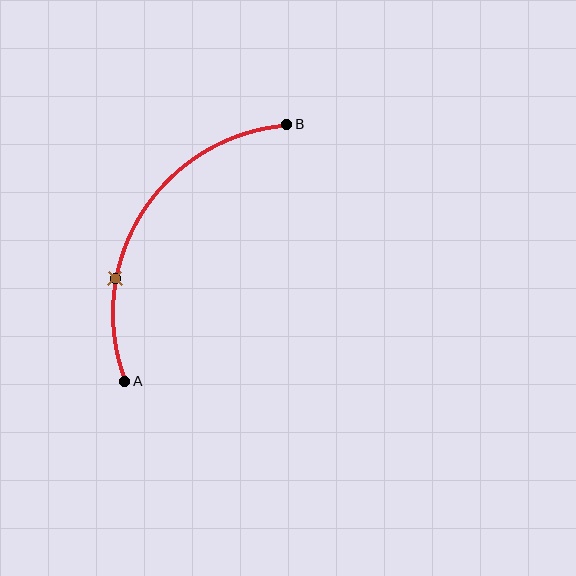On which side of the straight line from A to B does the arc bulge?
The arc bulges to the left of the straight line connecting A and B.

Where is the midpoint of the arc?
The arc midpoint is the point on the curve farthest from the straight line joining A and B. It sits to the left of that line.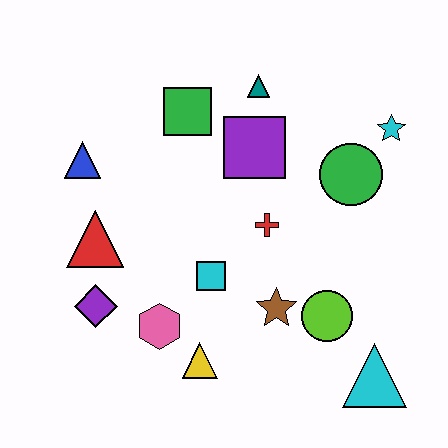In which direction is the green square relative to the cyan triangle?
The green square is above the cyan triangle.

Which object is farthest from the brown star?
The blue triangle is farthest from the brown star.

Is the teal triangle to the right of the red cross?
No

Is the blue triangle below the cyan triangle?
No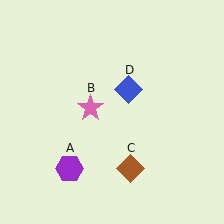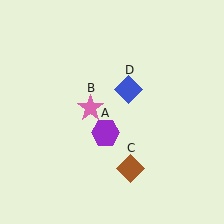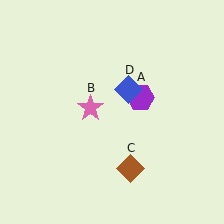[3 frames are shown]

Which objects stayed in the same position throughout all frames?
Pink star (object B) and brown diamond (object C) and blue diamond (object D) remained stationary.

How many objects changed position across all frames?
1 object changed position: purple hexagon (object A).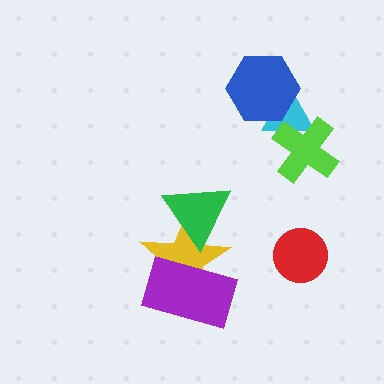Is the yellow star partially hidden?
Yes, it is partially covered by another shape.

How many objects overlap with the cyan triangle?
2 objects overlap with the cyan triangle.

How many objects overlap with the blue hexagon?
1 object overlaps with the blue hexagon.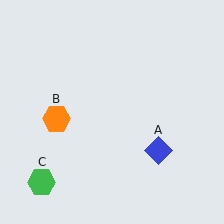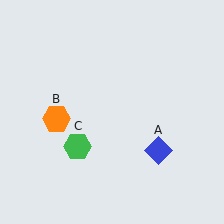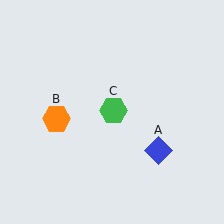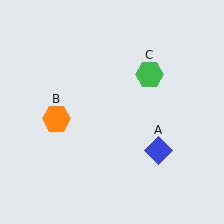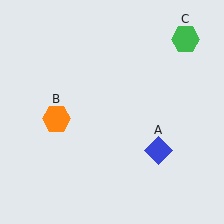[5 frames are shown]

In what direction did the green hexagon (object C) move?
The green hexagon (object C) moved up and to the right.